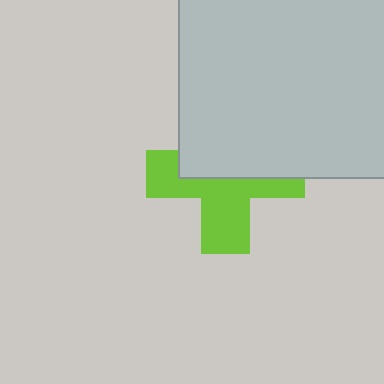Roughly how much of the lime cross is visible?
About half of it is visible (roughly 50%).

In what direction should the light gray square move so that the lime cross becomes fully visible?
The light gray square should move up. That is the shortest direction to clear the overlap and leave the lime cross fully visible.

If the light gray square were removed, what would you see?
You would see the complete lime cross.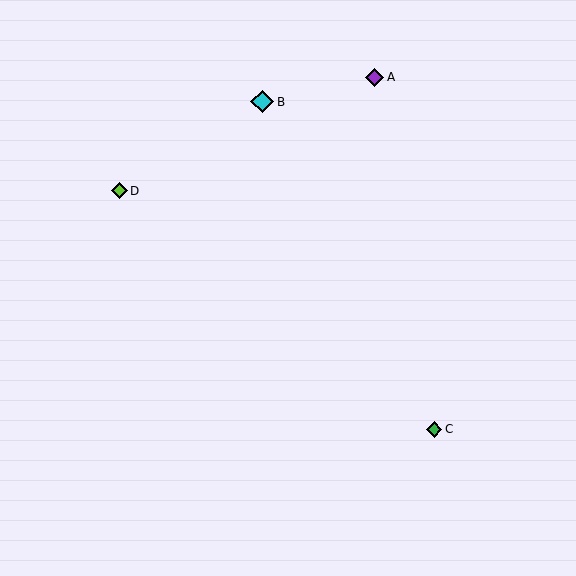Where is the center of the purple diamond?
The center of the purple diamond is at (375, 77).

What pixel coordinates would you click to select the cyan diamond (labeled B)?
Click at (262, 102) to select the cyan diamond B.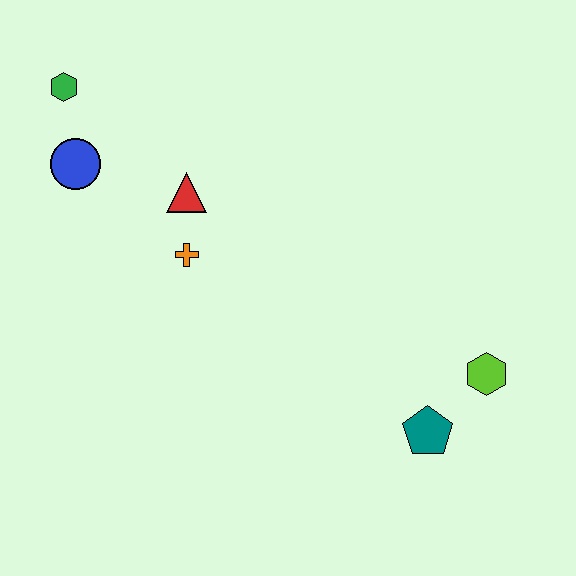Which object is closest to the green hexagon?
The blue circle is closest to the green hexagon.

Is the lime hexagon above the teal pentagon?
Yes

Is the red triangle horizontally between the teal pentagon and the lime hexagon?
No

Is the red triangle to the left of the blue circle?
No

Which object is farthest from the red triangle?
The lime hexagon is farthest from the red triangle.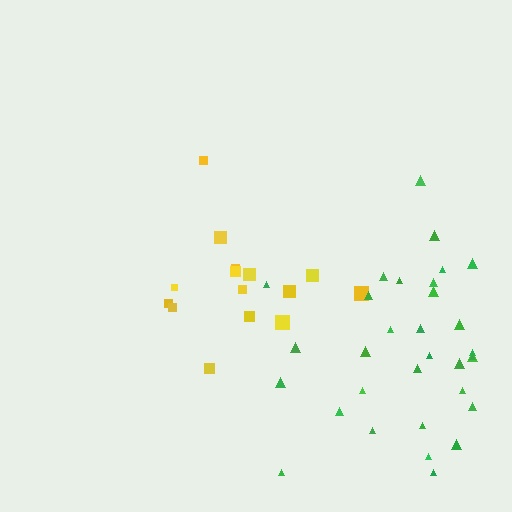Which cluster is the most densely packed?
Green.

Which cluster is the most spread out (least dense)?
Yellow.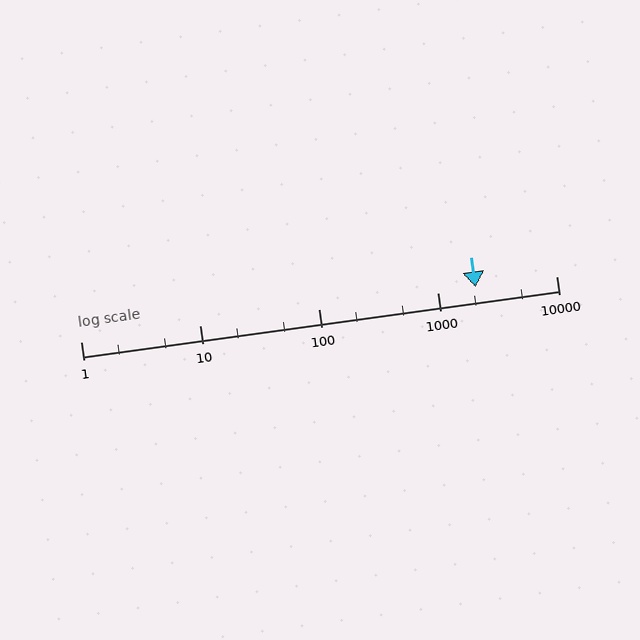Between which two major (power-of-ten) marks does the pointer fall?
The pointer is between 1000 and 10000.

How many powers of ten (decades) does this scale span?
The scale spans 4 decades, from 1 to 10000.